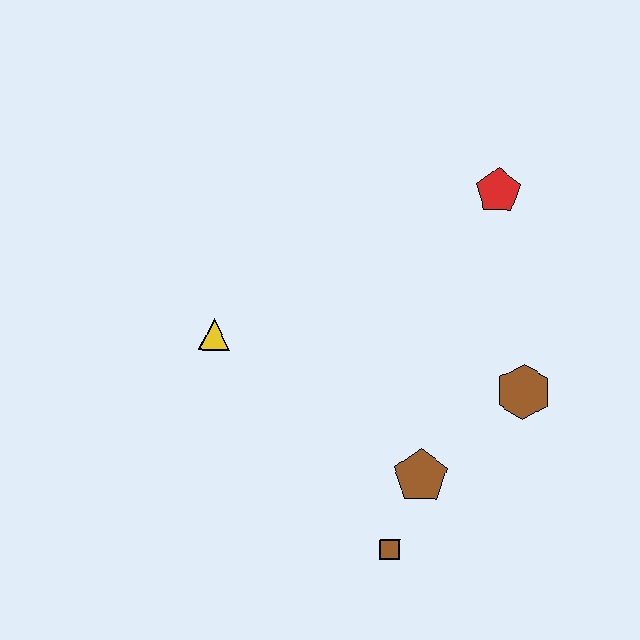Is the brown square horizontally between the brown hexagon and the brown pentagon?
No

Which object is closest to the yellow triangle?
The brown pentagon is closest to the yellow triangle.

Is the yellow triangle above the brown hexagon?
Yes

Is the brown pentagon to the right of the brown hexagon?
No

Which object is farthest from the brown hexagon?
The yellow triangle is farthest from the brown hexagon.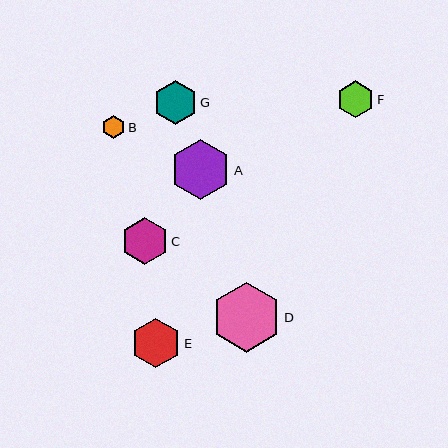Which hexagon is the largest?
Hexagon D is the largest with a size of approximately 70 pixels.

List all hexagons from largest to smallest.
From largest to smallest: D, A, E, C, G, F, B.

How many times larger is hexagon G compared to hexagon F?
Hexagon G is approximately 1.2 times the size of hexagon F.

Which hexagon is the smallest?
Hexagon B is the smallest with a size of approximately 23 pixels.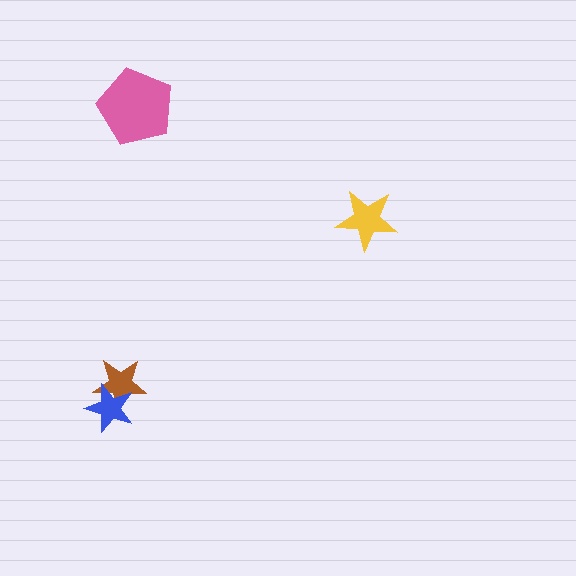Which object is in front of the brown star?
The blue star is in front of the brown star.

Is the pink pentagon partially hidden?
No, no other shape covers it.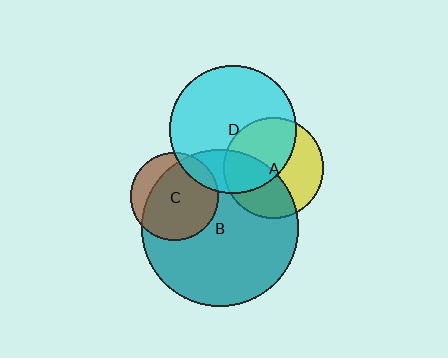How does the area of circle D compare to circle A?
Approximately 1.6 times.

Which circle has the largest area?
Circle B (teal).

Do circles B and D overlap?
Yes.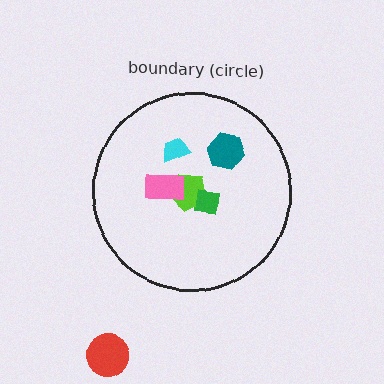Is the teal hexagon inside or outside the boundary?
Inside.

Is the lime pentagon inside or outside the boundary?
Inside.